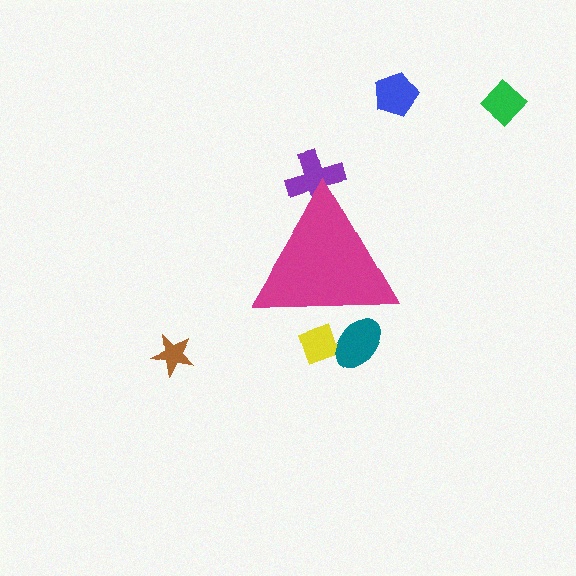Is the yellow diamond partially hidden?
Yes, the yellow diamond is partially hidden behind the magenta triangle.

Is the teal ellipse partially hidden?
Yes, the teal ellipse is partially hidden behind the magenta triangle.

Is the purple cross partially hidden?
Yes, the purple cross is partially hidden behind the magenta triangle.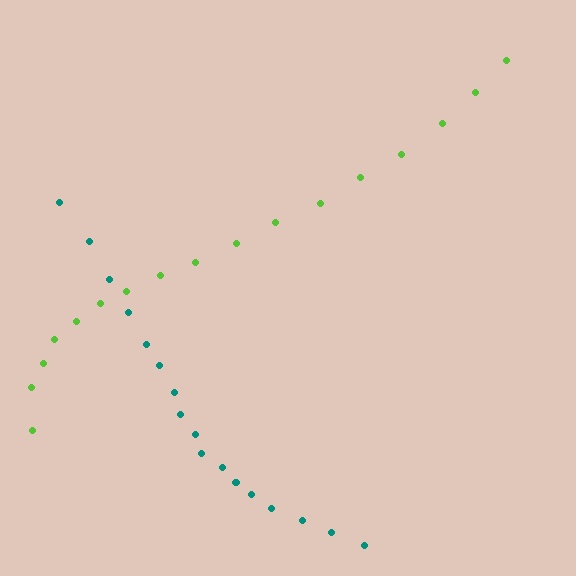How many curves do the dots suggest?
There are 2 distinct paths.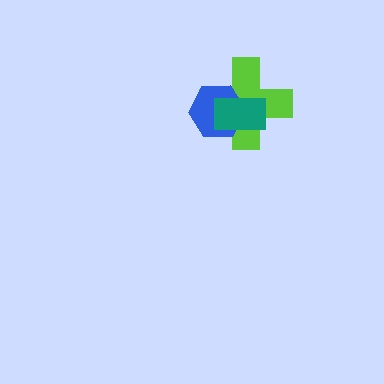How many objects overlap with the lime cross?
2 objects overlap with the lime cross.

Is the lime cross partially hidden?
Yes, it is partially covered by another shape.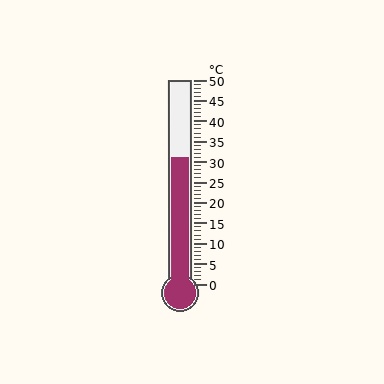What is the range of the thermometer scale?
The thermometer scale ranges from 0°C to 50°C.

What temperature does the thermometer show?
The thermometer shows approximately 31°C.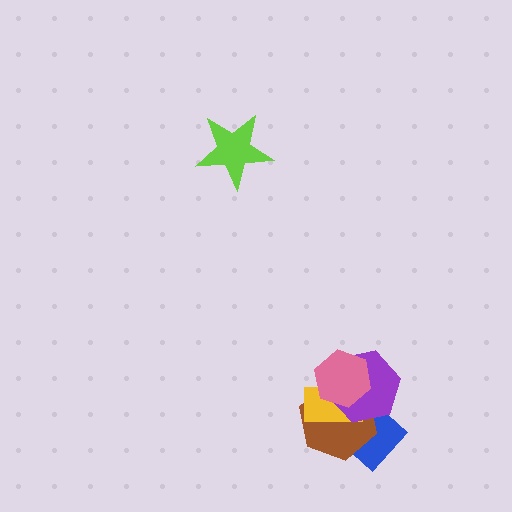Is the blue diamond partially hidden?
Yes, it is partially covered by another shape.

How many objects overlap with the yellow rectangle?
4 objects overlap with the yellow rectangle.